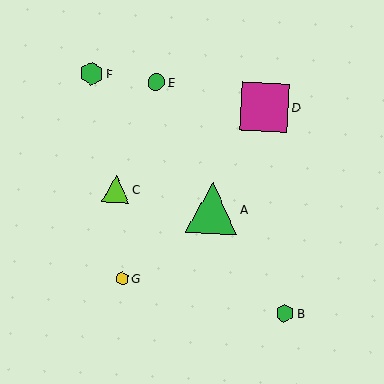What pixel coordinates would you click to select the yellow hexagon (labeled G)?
Click at (122, 279) to select the yellow hexagon G.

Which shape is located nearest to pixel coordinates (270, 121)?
The magenta square (labeled D) at (264, 107) is nearest to that location.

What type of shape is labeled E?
Shape E is a green circle.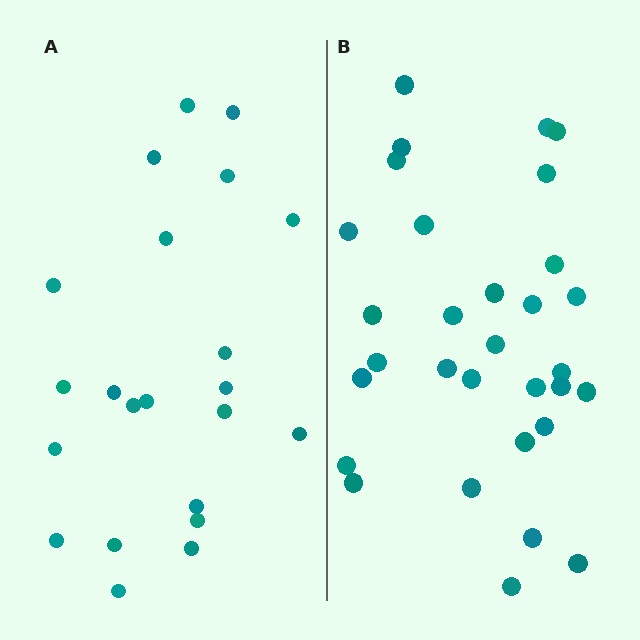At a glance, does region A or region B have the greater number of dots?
Region B (the right region) has more dots.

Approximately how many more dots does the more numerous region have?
Region B has roughly 8 or so more dots than region A.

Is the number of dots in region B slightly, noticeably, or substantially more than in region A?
Region B has noticeably more, but not dramatically so. The ratio is roughly 1.4 to 1.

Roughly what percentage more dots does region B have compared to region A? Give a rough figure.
About 40% more.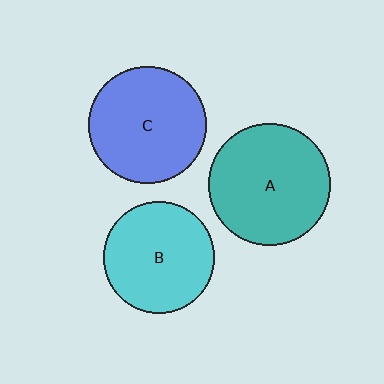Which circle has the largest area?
Circle A (teal).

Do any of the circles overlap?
No, none of the circles overlap.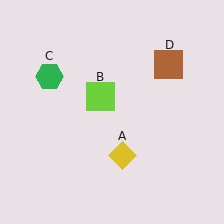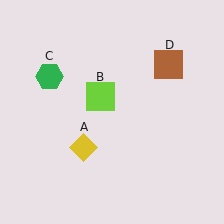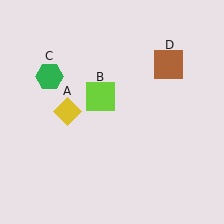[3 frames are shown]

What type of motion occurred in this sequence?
The yellow diamond (object A) rotated clockwise around the center of the scene.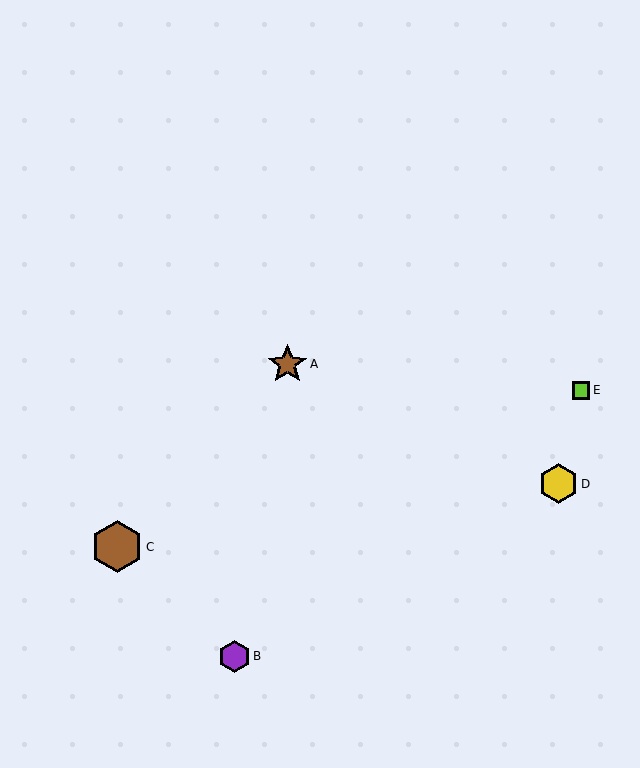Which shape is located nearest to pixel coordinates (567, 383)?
The lime square (labeled E) at (581, 390) is nearest to that location.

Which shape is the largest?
The brown hexagon (labeled C) is the largest.